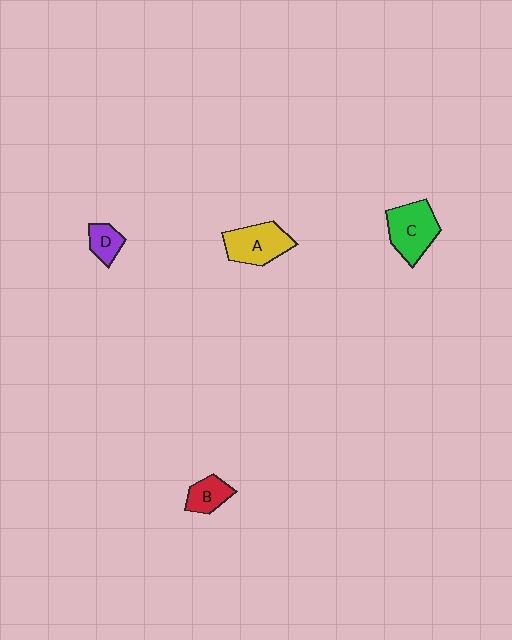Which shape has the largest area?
Shape C (green).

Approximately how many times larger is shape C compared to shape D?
Approximately 2.2 times.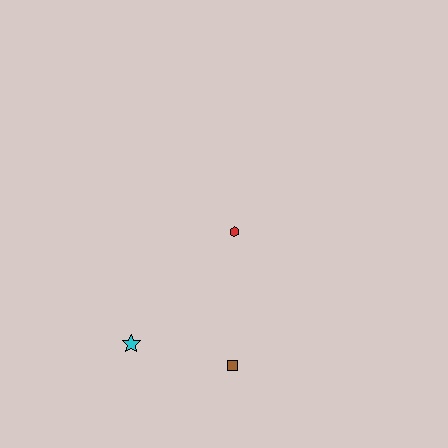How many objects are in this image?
There are 3 objects.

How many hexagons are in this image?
There is 1 hexagon.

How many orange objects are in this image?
There are no orange objects.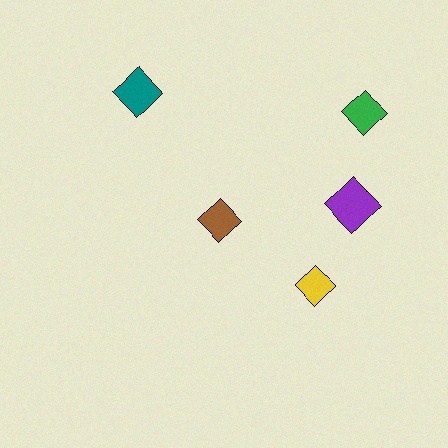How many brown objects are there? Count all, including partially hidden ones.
There is 1 brown object.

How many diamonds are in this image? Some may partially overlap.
There are 5 diamonds.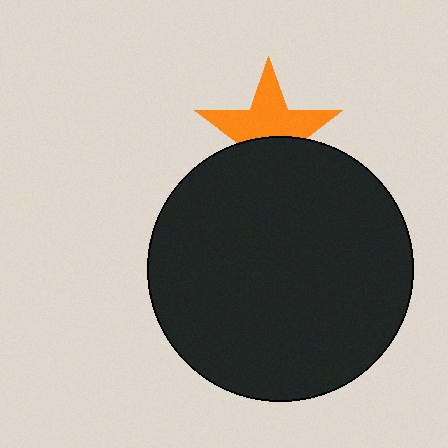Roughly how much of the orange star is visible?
About half of it is visible (roughly 58%).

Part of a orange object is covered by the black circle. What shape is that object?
It is a star.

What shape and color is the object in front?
The object in front is a black circle.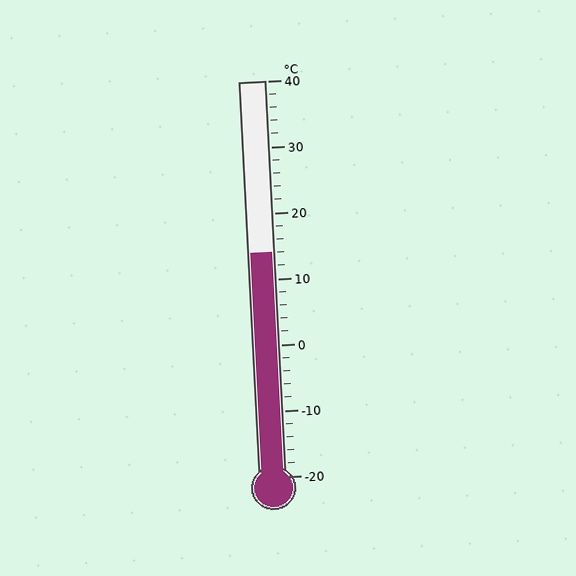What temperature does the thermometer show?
The thermometer shows approximately 14°C.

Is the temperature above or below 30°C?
The temperature is below 30°C.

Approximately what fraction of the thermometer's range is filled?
The thermometer is filled to approximately 55% of its range.